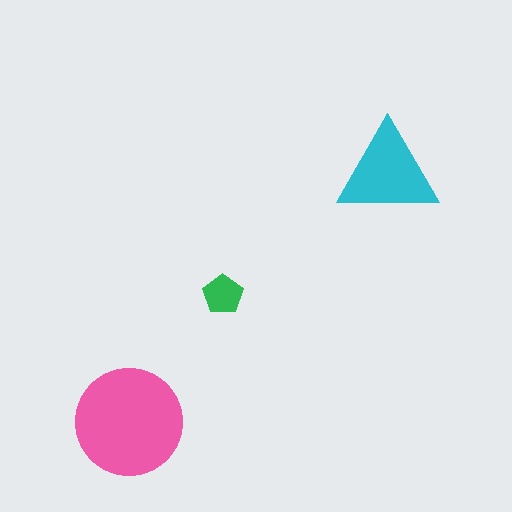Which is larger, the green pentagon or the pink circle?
The pink circle.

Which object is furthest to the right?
The cyan triangle is rightmost.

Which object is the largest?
The pink circle.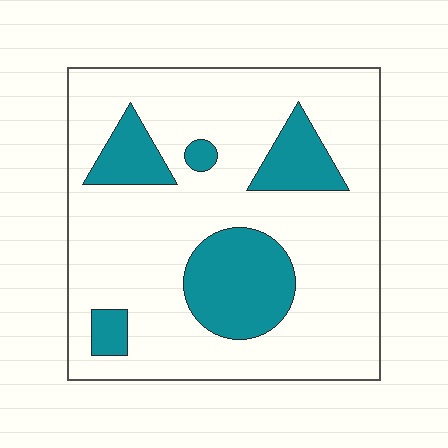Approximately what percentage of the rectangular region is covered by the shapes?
Approximately 20%.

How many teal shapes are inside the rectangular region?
5.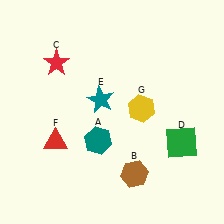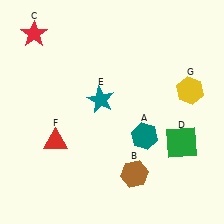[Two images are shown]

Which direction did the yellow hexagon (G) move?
The yellow hexagon (G) moved right.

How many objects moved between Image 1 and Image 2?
3 objects moved between the two images.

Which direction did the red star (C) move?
The red star (C) moved up.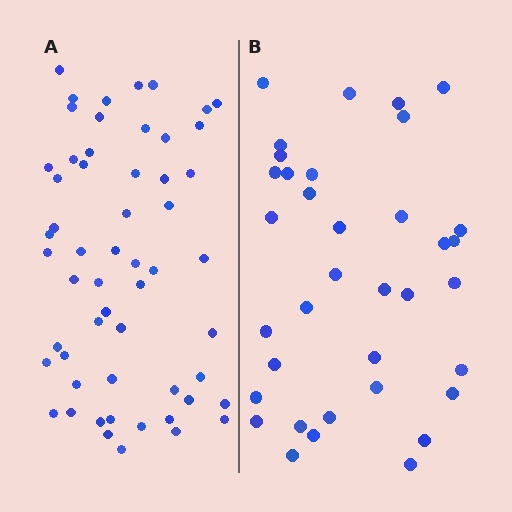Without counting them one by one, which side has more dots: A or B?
Region A (the left region) has more dots.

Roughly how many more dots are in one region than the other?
Region A has approximately 20 more dots than region B.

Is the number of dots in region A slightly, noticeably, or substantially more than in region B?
Region A has substantially more. The ratio is roughly 1.6 to 1.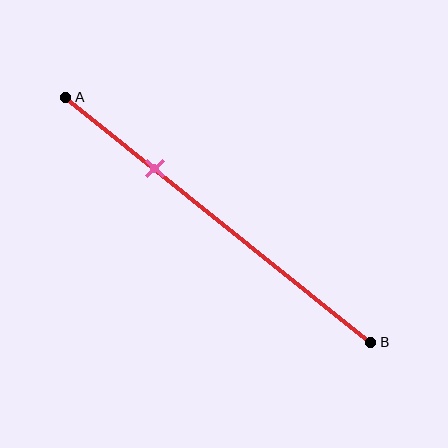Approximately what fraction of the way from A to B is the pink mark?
The pink mark is approximately 30% of the way from A to B.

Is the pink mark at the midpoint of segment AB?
No, the mark is at about 30% from A, not at the 50% midpoint.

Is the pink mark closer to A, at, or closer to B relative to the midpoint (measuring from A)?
The pink mark is closer to point A than the midpoint of segment AB.